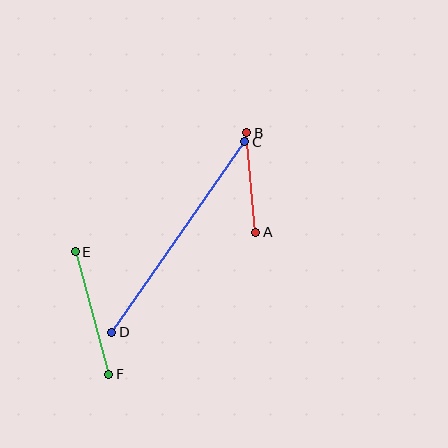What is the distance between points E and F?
The distance is approximately 127 pixels.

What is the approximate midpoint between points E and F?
The midpoint is at approximately (92, 313) pixels.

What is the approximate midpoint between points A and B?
The midpoint is at approximately (251, 182) pixels.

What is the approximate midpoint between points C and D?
The midpoint is at approximately (178, 237) pixels.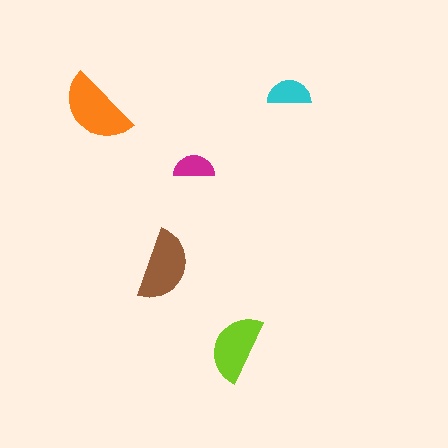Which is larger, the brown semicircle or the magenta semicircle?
The brown one.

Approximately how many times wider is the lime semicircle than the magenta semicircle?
About 1.5 times wider.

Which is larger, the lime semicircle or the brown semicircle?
The brown one.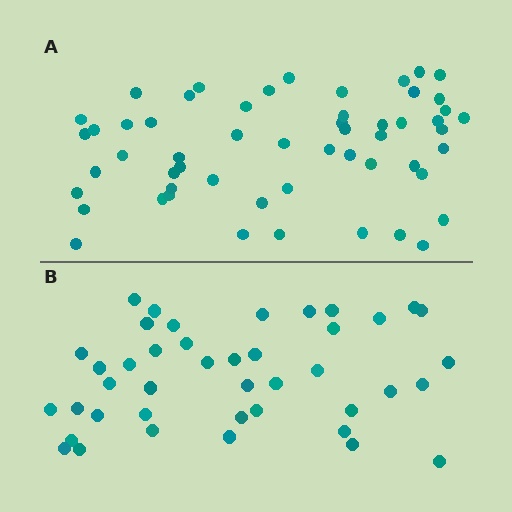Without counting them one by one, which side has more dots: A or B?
Region A (the top region) has more dots.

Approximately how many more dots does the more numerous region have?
Region A has approximately 15 more dots than region B.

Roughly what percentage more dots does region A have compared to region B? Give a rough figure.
About 30% more.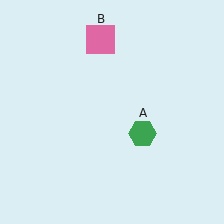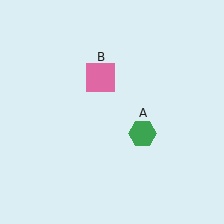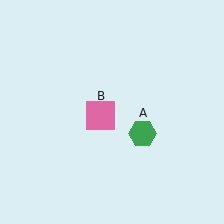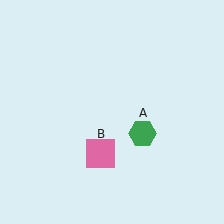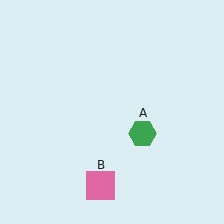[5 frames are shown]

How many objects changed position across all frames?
1 object changed position: pink square (object B).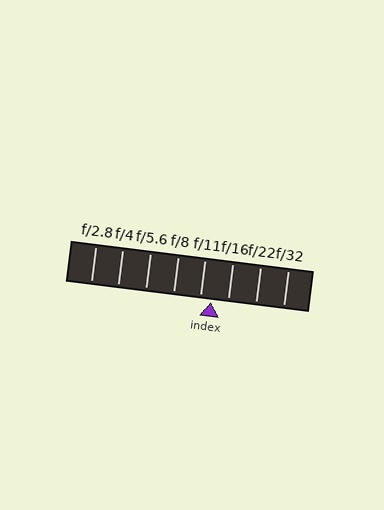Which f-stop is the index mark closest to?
The index mark is closest to f/11.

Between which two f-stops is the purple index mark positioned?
The index mark is between f/11 and f/16.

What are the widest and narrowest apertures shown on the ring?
The widest aperture shown is f/2.8 and the narrowest is f/32.